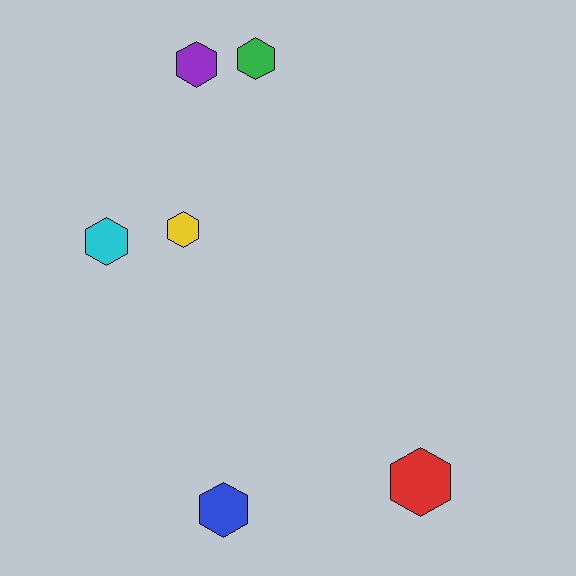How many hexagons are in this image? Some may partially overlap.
There are 6 hexagons.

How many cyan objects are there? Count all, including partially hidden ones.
There is 1 cyan object.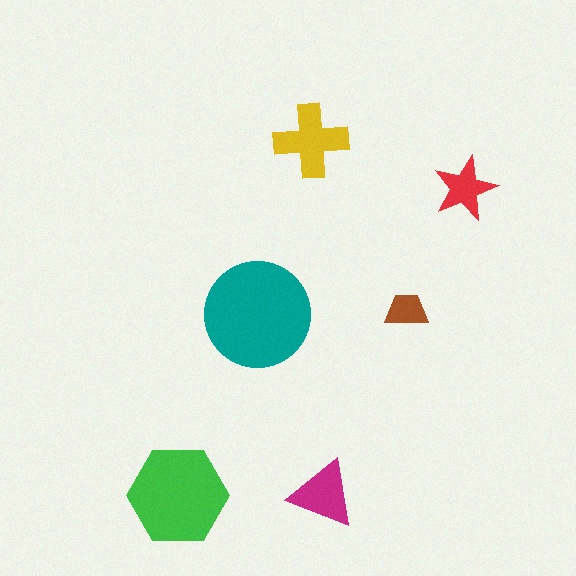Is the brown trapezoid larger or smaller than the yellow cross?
Smaller.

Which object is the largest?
The teal circle.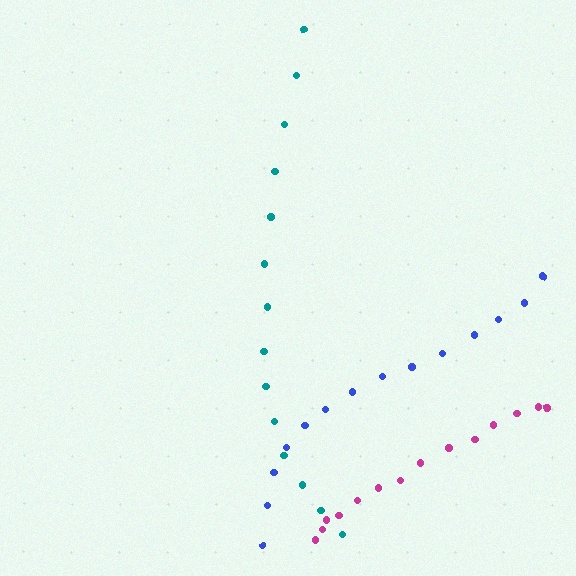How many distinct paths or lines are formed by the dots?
There are 3 distinct paths.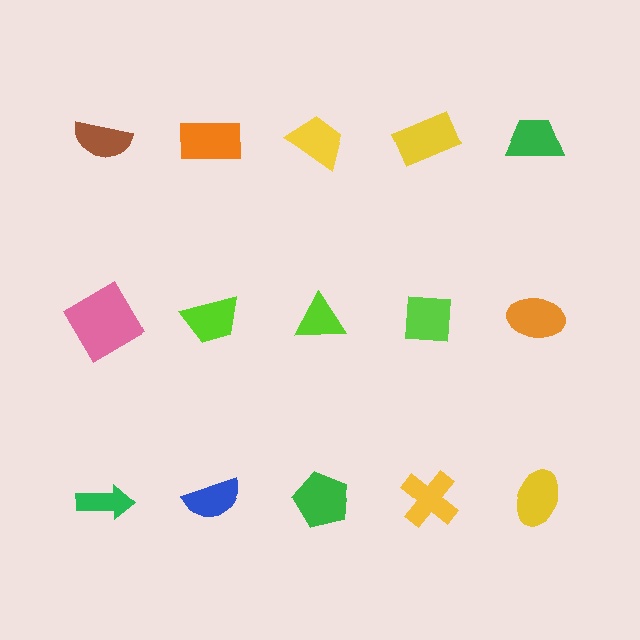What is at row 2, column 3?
A lime triangle.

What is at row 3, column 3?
A green pentagon.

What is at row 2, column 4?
A lime square.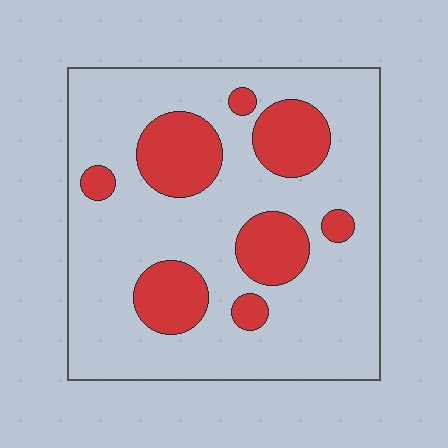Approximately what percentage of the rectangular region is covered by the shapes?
Approximately 25%.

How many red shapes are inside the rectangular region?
8.